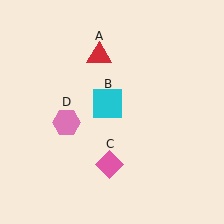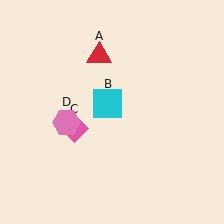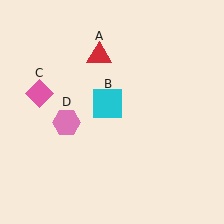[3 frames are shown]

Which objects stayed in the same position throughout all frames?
Red triangle (object A) and cyan square (object B) and pink hexagon (object D) remained stationary.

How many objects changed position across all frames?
1 object changed position: pink diamond (object C).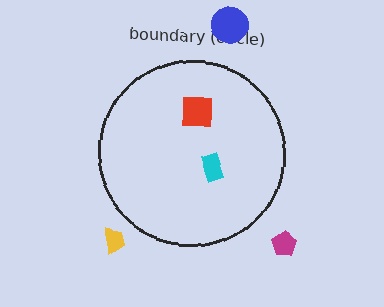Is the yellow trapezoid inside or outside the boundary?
Outside.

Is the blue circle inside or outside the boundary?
Outside.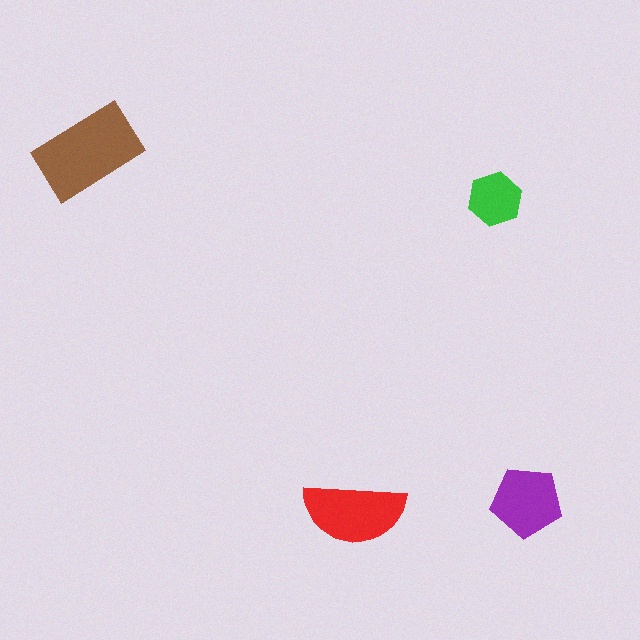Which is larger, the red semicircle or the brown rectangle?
The brown rectangle.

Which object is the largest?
The brown rectangle.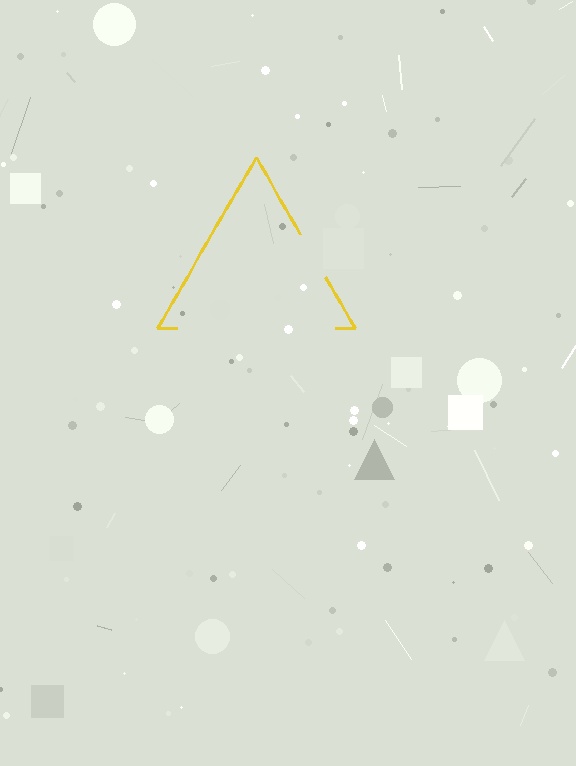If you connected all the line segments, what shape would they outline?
They would outline a triangle.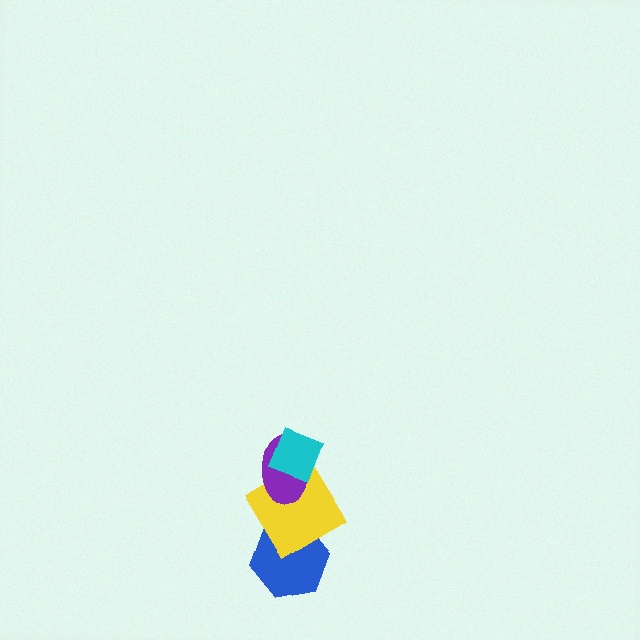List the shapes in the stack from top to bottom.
From top to bottom: the cyan diamond, the purple ellipse, the yellow diamond, the blue hexagon.